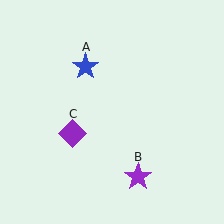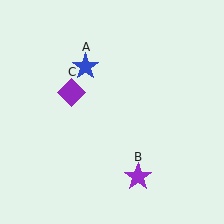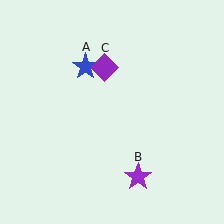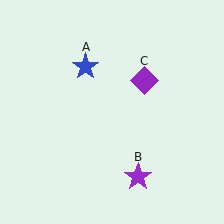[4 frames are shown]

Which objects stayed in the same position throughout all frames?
Blue star (object A) and purple star (object B) remained stationary.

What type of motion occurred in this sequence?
The purple diamond (object C) rotated clockwise around the center of the scene.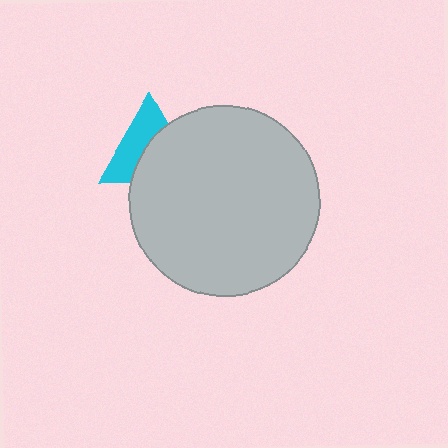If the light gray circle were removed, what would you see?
You would see the complete cyan triangle.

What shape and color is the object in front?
The object in front is a light gray circle.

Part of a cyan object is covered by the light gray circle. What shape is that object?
It is a triangle.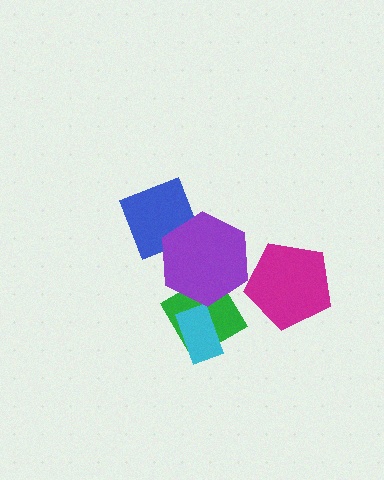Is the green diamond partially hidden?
Yes, it is partially covered by another shape.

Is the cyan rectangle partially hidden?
No, no other shape covers it.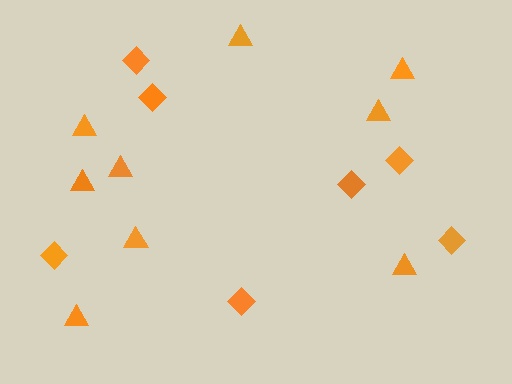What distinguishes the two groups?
There are 2 groups: one group of diamonds (7) and one group of triangles (9).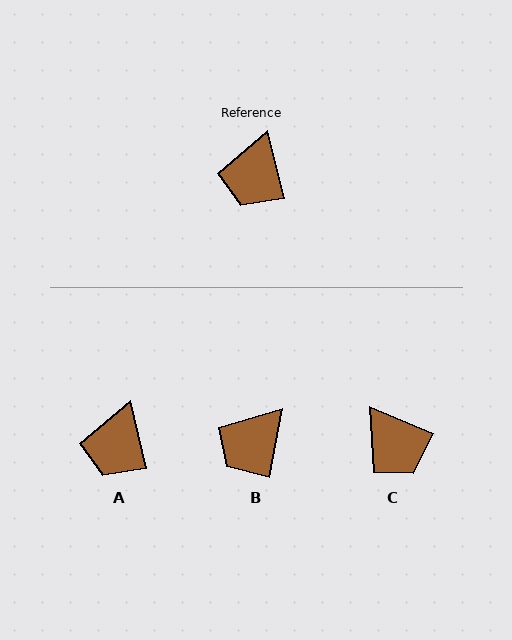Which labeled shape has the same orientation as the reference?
A.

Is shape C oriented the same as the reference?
No, it is off by about 54 degrees.